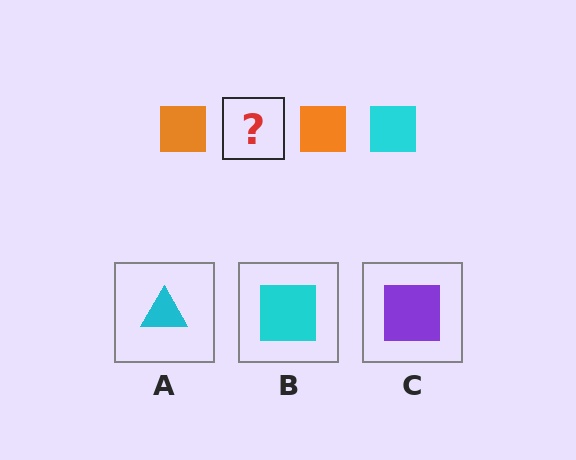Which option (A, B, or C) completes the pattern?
B.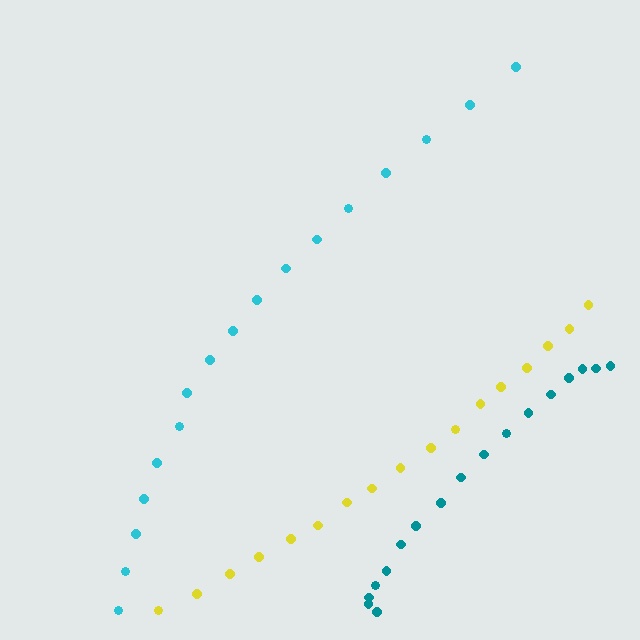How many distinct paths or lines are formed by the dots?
There are 3 distinct paths.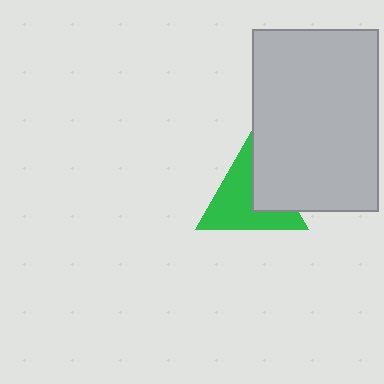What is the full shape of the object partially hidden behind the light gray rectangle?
The partially hidden object is a green triangle.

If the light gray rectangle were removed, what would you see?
You would see the complete green triangle.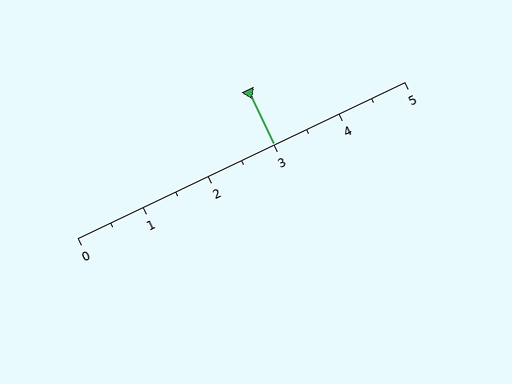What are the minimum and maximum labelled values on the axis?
The axis runs from 0 to 5.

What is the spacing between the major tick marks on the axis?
The major ticks are spaced 1 apart.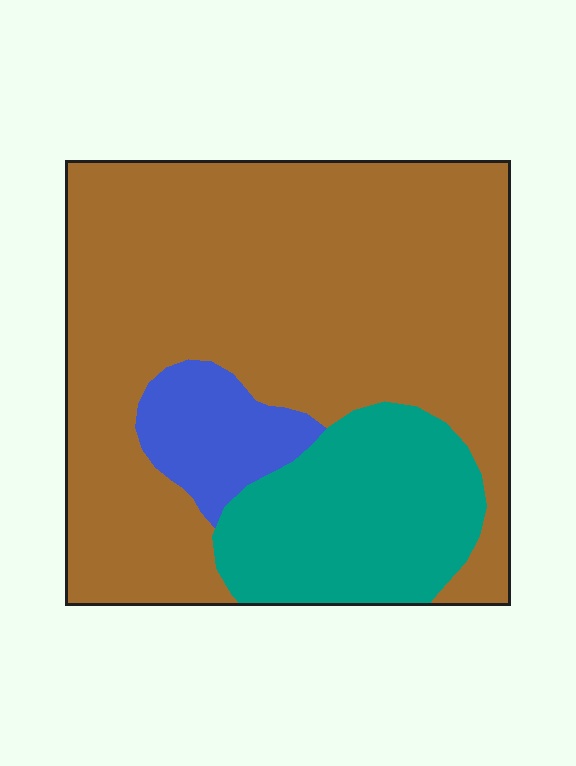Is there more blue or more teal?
Teal.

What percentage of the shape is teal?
Teal covers 21% of the shape.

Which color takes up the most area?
Brown, at roughly 70%.